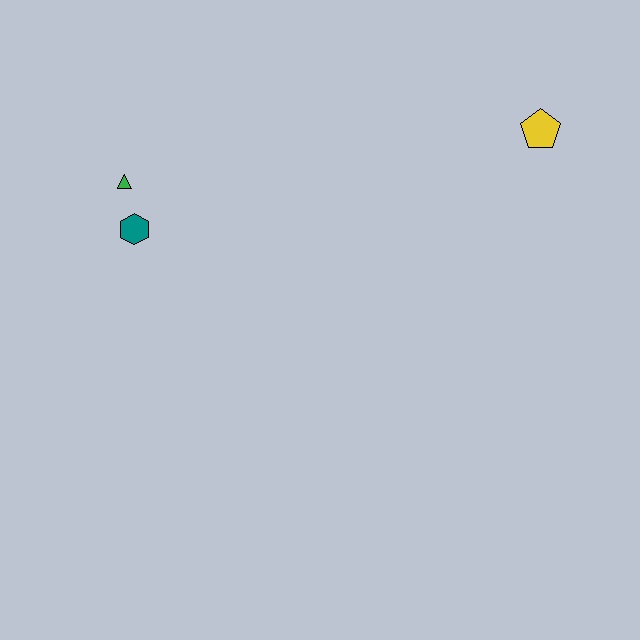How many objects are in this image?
There are 3 objects.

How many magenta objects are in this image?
There are no magenta objects.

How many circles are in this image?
There are no circles.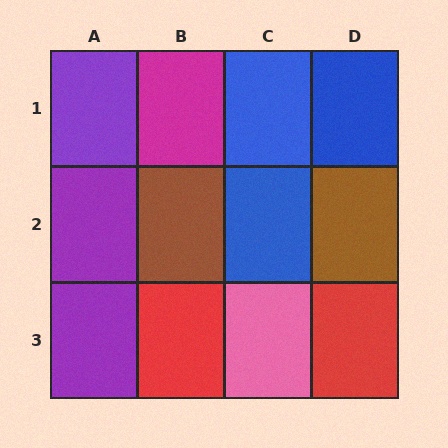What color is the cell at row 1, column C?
Blue.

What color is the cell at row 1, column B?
Magenta.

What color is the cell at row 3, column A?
Purple.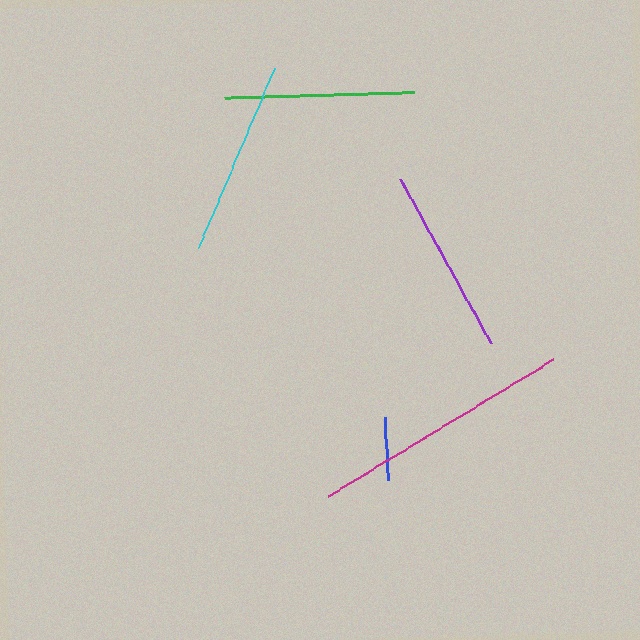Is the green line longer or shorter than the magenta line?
The magenta line is longer than the green line.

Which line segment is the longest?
The magenta line is the longest at approximately 264 pixels.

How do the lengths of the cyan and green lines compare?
The cyan and green lines are approximately the same length.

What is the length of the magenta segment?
The magenta segment is approximately 264 pixels long.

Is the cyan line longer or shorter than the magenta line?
The magenta line is longer than the cyan line.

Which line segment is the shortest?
The blue line is the shortest at approximately 63 pixels.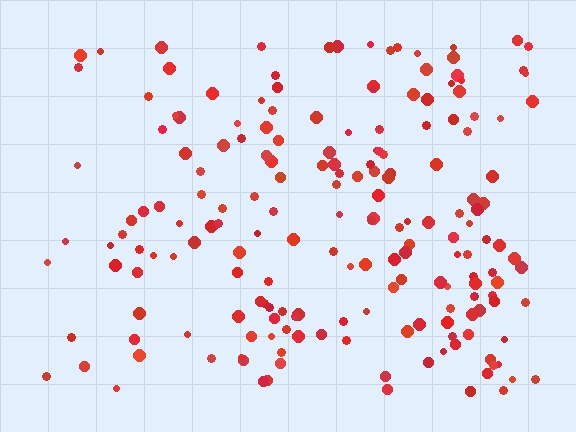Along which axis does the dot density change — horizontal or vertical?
Horizontal.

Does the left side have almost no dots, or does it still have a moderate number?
Still a moderate number, just noticeably fewer than the right.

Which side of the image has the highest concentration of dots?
The right.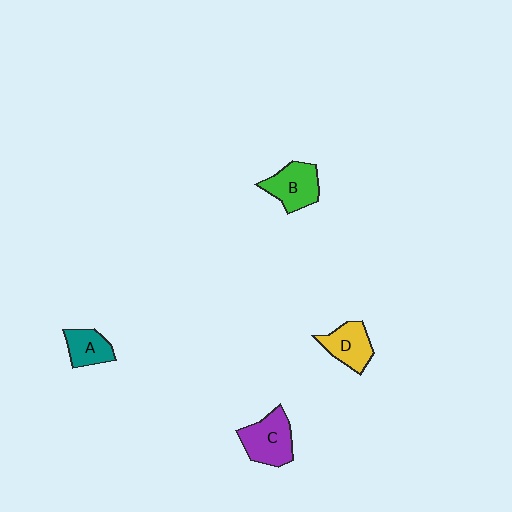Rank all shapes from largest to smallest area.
From largest to smallest: C (purple), B (green), D (yellow), A (teal).